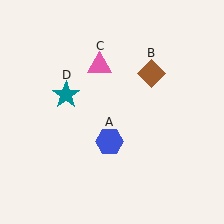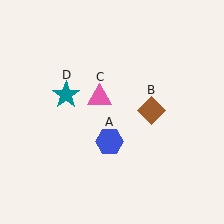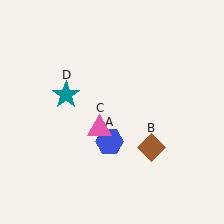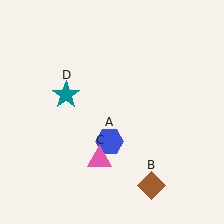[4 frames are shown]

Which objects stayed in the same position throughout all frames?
Blue hexagon (object A) and teal star (object D) remained stationary.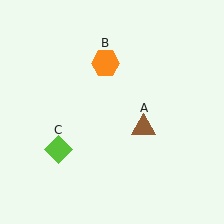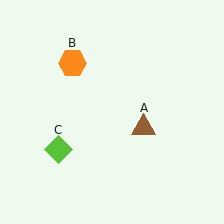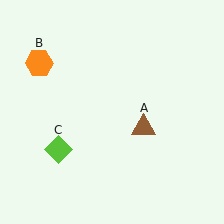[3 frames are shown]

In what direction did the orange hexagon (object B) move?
The orange hexagon (object B) moved left.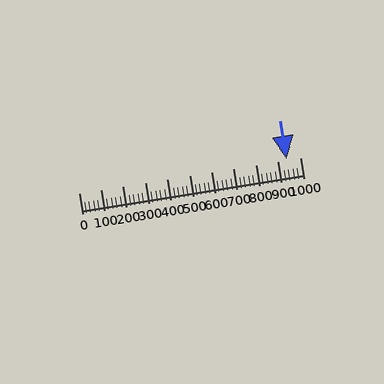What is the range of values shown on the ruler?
The ruler shows values from 0 to 1000.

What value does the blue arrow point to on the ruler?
The blue arrow points to approximately 940.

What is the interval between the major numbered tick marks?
The major tick marks are spaced 100 units apart.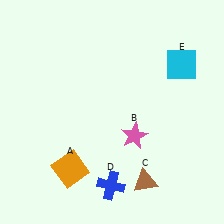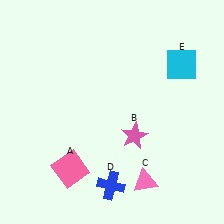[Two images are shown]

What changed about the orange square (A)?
In Image 1, A is orange. In Image 2, it changed to pink.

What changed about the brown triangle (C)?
In Image 1, C is brown. In Image 2, it changed to pink.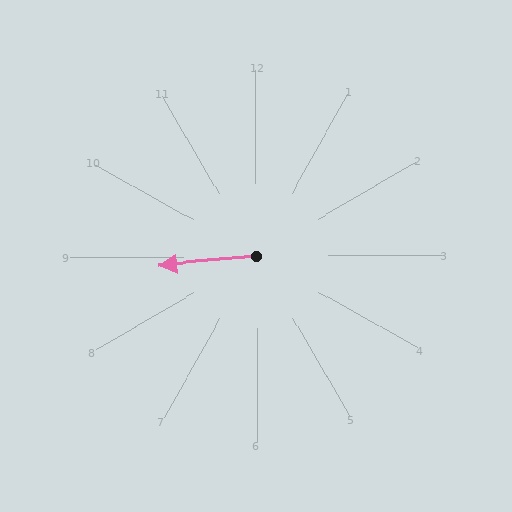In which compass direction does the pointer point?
West.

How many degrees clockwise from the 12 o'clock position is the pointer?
Approximately 265 degrees.